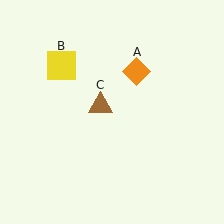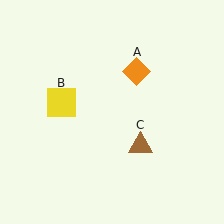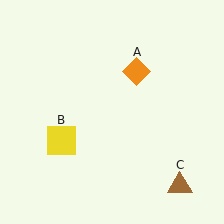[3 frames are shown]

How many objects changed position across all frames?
2 objects changed position: yellow square (object B), brown triangle (object C).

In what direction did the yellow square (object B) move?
The yellow square (object B) moved down.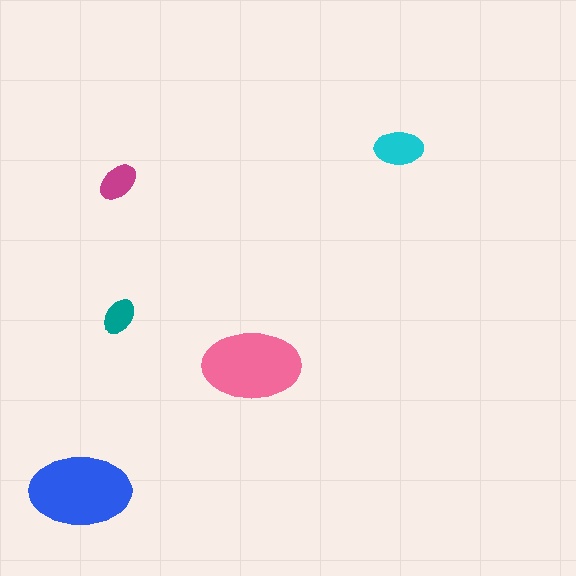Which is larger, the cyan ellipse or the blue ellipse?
The blue one.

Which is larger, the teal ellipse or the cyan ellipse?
The cyan one.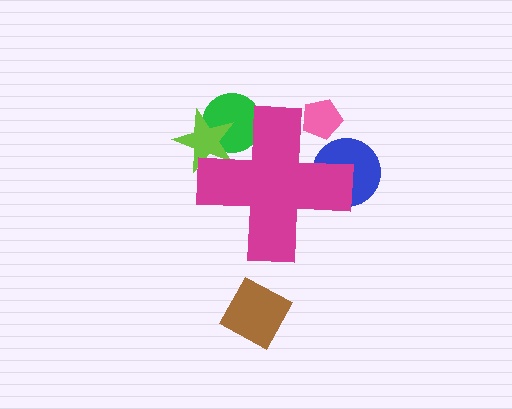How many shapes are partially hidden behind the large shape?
4 shapes are partially hidden.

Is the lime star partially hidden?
Yes, the lime star is partially hidden behind the magenta cross.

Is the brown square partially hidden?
No, the brown square is fully visible.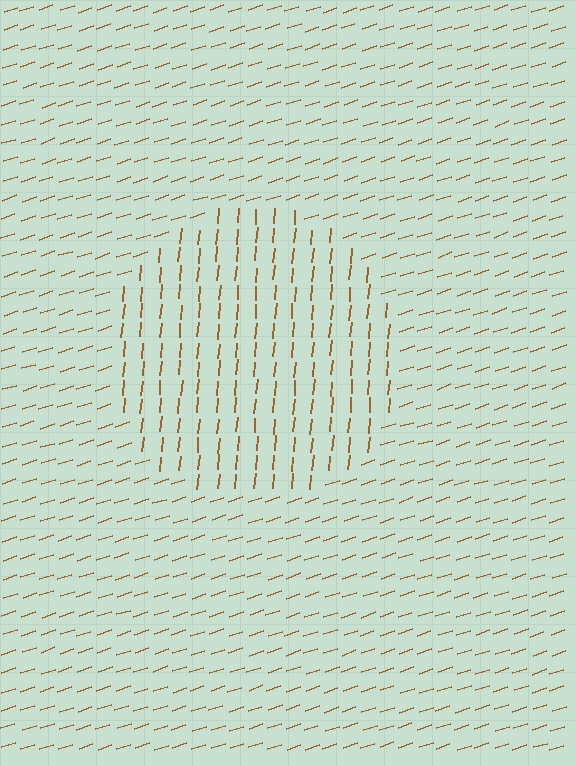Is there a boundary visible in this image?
Yes, there is a texture boundary formed by a change in line orientation.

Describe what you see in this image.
The image is filled with small brown line segments. A circle region in the image has lines oriented differently from the surrounding lines, creating a visible texture boundary.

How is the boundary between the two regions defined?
The boundary is defined purely by a change in line orientation (approximately 67 degrees difference). All lines are the same color and thickness.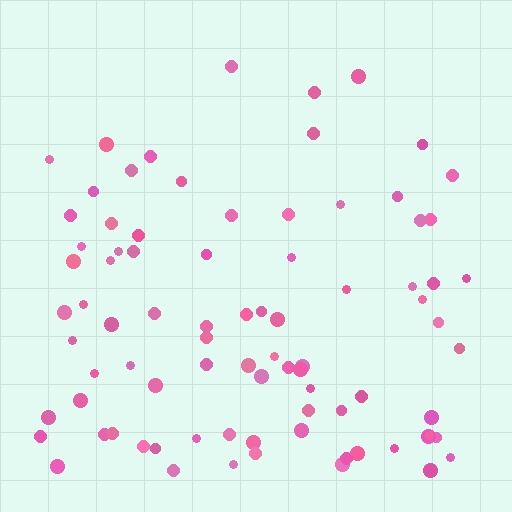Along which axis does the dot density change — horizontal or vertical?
Vertical.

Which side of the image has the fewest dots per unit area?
The top.